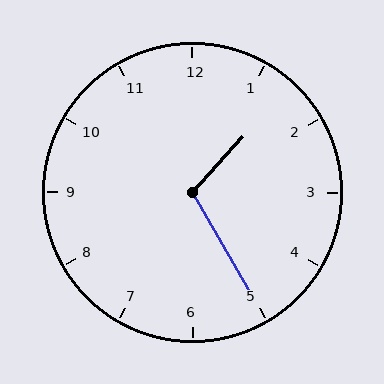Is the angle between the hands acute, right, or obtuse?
It is obtuse.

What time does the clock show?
1:25.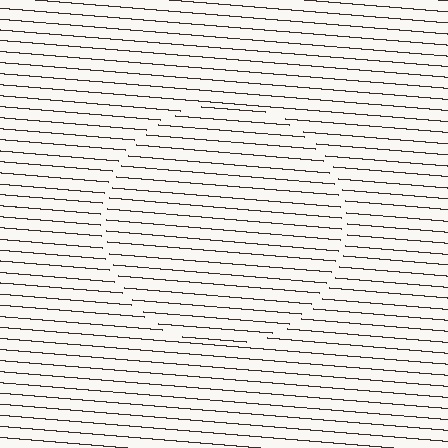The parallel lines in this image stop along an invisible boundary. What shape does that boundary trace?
An illusory circle. The interior of the shape contains the same grating, shifted by half a period — the contour is defined by the phase discontinuity where line-ends from the inner and outer gratings abut.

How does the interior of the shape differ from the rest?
The interior of the shape contains the same grating, shifted by half a period — the contour is defined by the phase discontinuity where line-ends from the inner and outer gratings abut.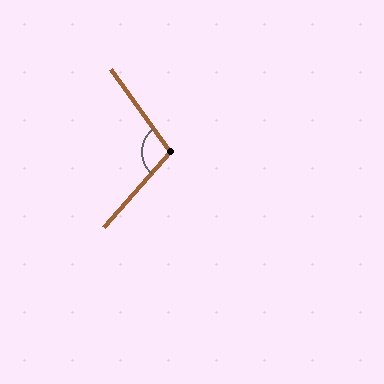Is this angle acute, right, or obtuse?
It is obtuse.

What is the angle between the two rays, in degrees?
Approximately 103 degrees.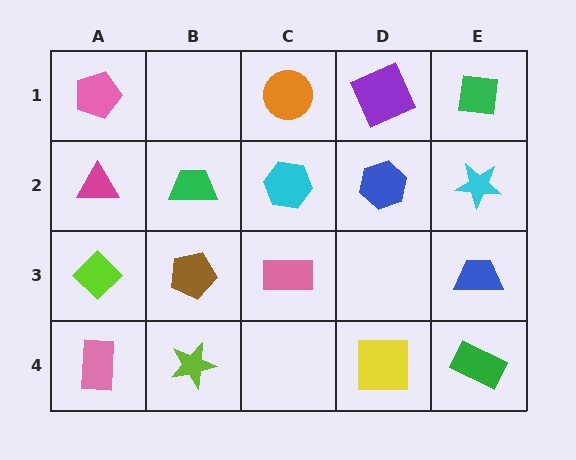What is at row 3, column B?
A brown pentagon.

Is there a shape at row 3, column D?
No, that cell is empty.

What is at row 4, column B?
A lime star.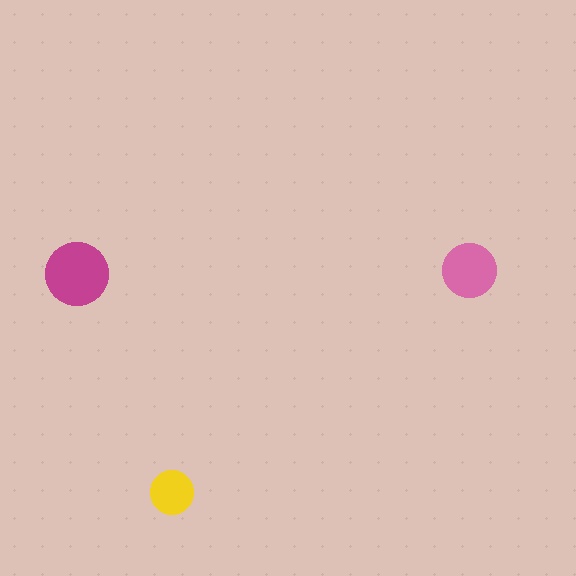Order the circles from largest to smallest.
the magenta one, the pink one, the yellow one.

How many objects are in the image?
There are 3 objects in the image.